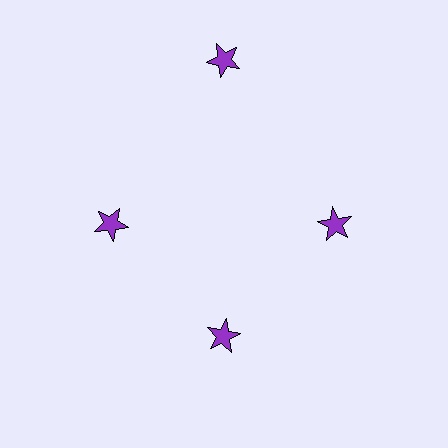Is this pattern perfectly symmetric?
No. The 4 purple stars are arranged in a ring, but one element near the 12 o'clock position is pushed outward from the center, breaking the 4-fold rotational symmetry.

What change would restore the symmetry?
The symmetry would be restored by moving it inward, back onto the ring so that all 4 stars sit at equal angles and equal distance from the center.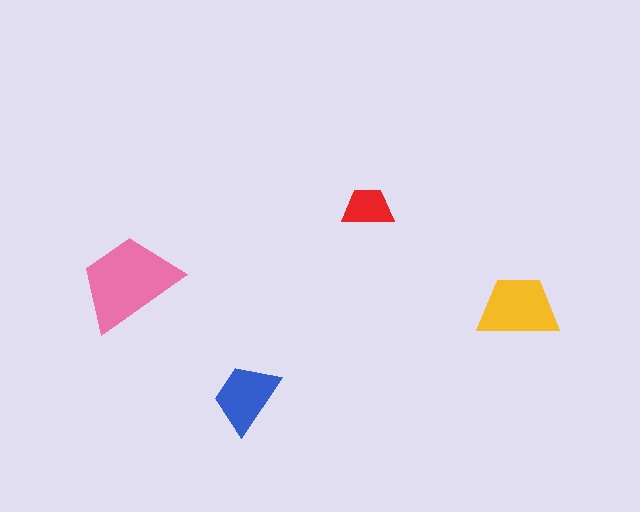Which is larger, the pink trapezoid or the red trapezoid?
The pink one.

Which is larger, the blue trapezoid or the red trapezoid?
The blue one.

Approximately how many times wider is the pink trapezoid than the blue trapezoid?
About 1.5 times wider.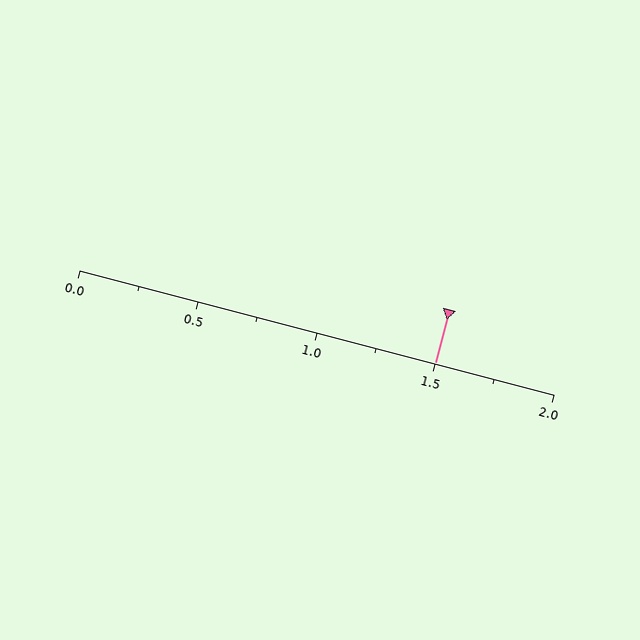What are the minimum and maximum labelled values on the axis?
The axis runs from 0.0 to 2.0.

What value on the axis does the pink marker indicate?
The marker indicates approximately 1.5.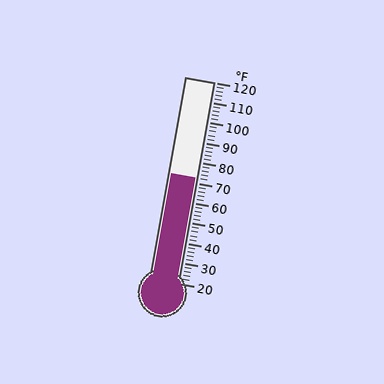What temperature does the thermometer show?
The thermometer shows approximately 72°F.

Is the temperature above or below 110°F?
The temperature is below 110°F.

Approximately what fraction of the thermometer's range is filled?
The thermometer is filled to approximately 50% of its range.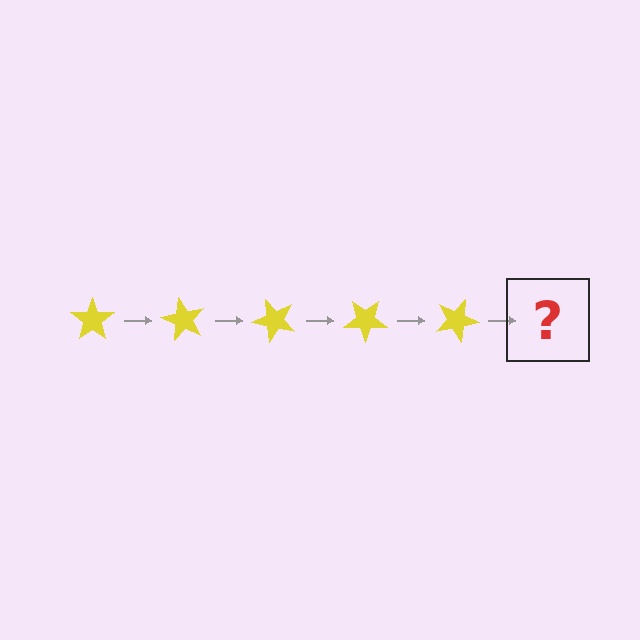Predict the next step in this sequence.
The next step is a yellow star rotated 300 degrees.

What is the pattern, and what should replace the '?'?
The pattern is that the star rotates 60 degrees each step. The '?' should be a yellow star rotated 300 degrees.